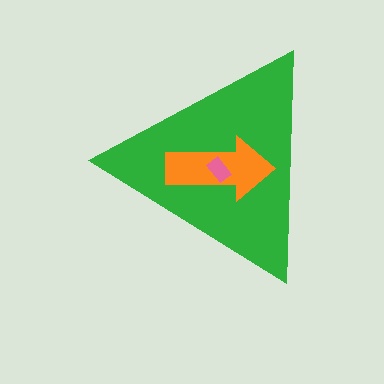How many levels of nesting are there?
3.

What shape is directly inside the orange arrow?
The pink rectangle.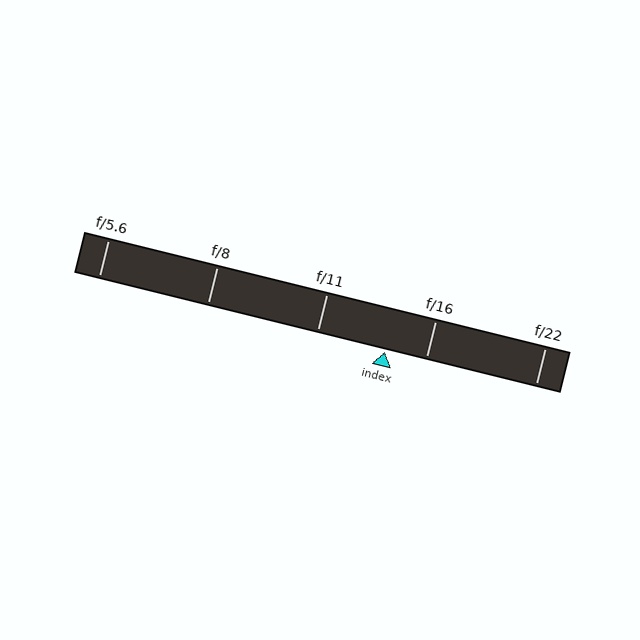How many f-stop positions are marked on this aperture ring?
There are 5 f-stop positions marked.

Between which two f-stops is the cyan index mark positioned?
The index mark is between f/11 and f/16.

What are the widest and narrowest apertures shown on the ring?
The widest aperture shown is f/5.6 and the narrowest is f/22.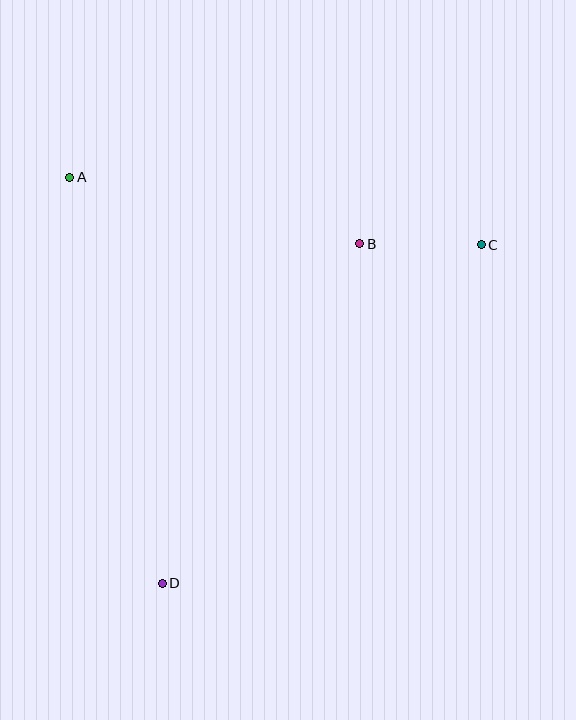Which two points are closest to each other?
Points B and C are closest to each other.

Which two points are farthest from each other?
Points C and D are farthest from each other.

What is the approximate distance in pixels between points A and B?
The distance between A and B is approximately 297 pixels.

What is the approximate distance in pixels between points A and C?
The distance between A and C is approximately 417 pixels.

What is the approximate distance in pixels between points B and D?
The distance between B and D is approximately 393 pixels.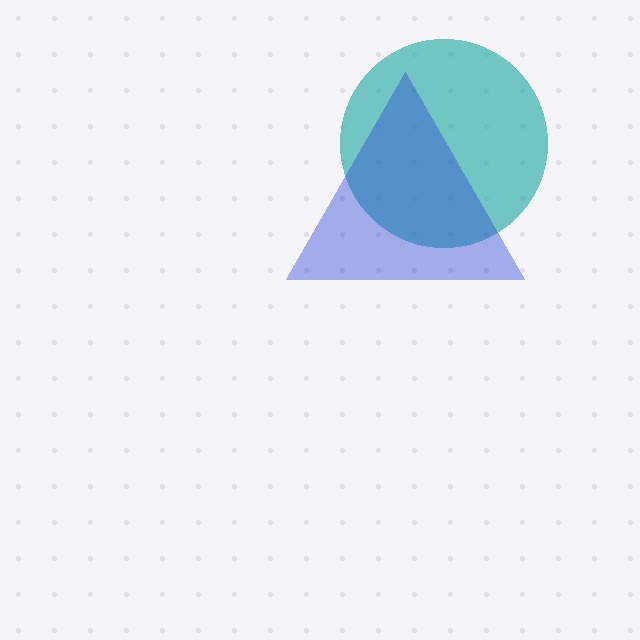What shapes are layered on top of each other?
The layered shapes are: a teal circle, a blue triangle.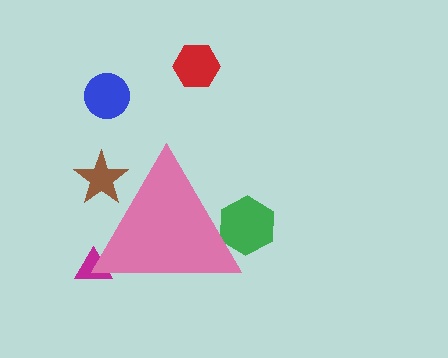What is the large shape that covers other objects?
A pink triangle.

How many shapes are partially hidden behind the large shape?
3 shapes are partially hidden.